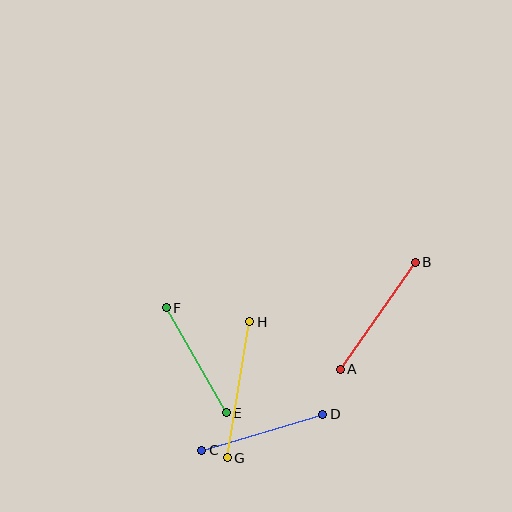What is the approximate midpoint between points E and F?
The midpoint is at approximately (196, 360) pixels.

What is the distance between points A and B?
The distance is approximately 131 pixels.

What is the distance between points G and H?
The distance is approximately 138 pixels.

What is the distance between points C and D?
The distance is approximately 126 pixels.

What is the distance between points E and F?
The distance is approximately 121 pixels.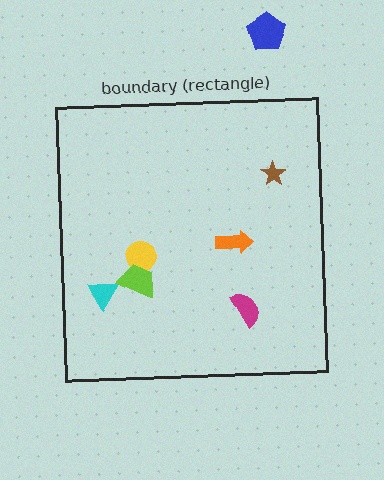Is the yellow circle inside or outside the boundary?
Inside.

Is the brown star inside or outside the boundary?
Inside.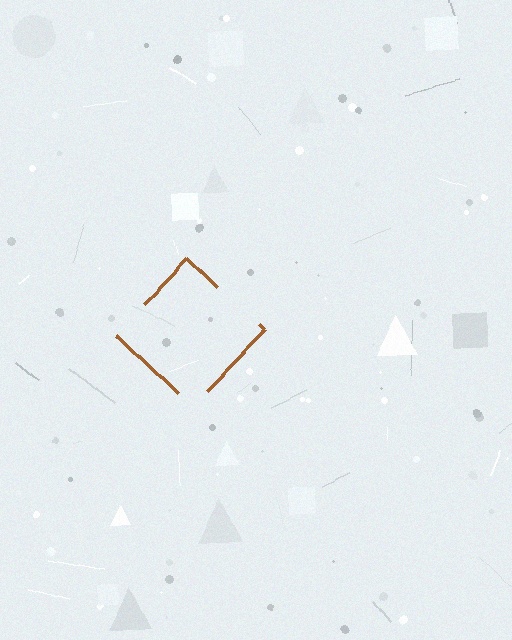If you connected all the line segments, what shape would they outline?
They would outline a diamond.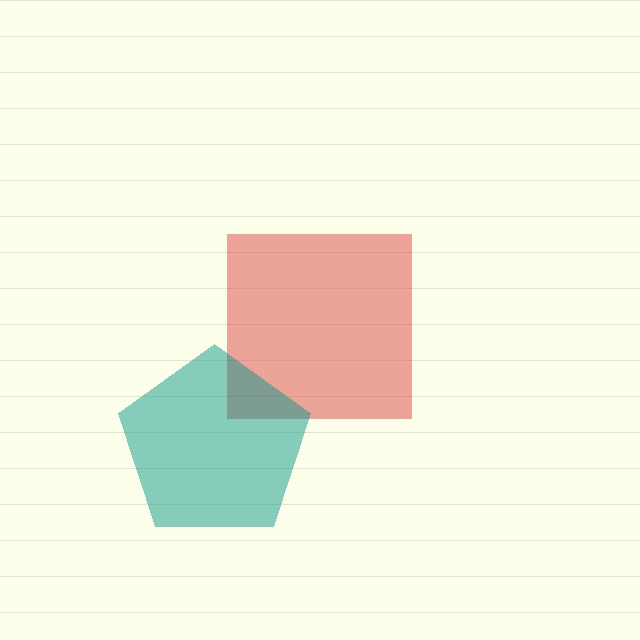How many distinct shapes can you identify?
There are 2 distinct shapes: a red square, a teal pentagon.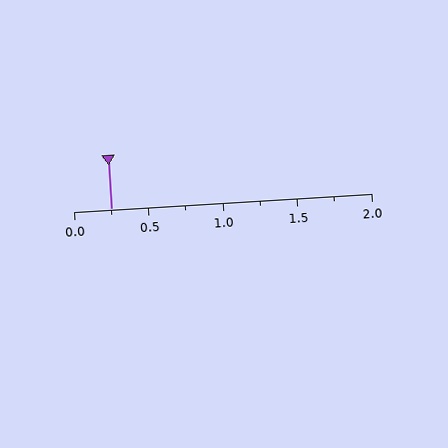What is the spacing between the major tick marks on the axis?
The major ticks are spaced 0.5 apart.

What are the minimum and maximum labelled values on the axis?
The axis runs from 0.0 to 2.0.